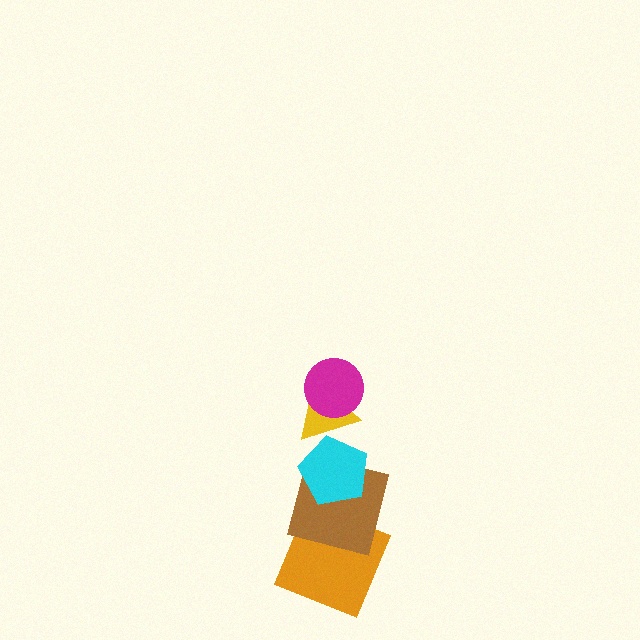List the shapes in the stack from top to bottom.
From top to bottom: the magenta circle, the yellow triangle, the cyan pentagon, the brown square, the orange square.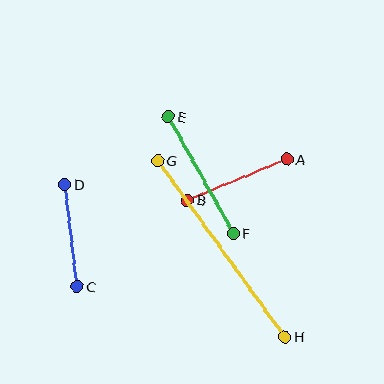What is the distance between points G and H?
The distance is approximately 217 pixels.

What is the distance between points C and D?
The distance is approximately 103 pixels.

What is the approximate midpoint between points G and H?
The midpoint is at approximately (221, 249) pixels.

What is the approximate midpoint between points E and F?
The midpoint is at approximately (201, 175) pixels.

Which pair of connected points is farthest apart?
Points G and H are farthest apart.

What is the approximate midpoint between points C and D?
The midpoint is at approximately (71, 235) pixels.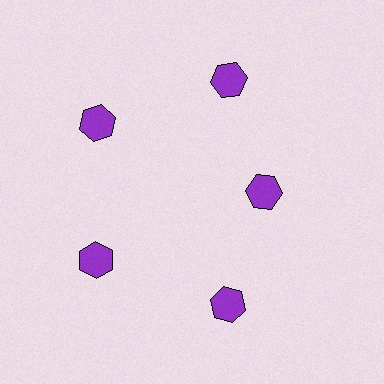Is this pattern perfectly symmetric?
No. The 5 purple hexagons are arranged in a ring, but one element near the 3 o'clock position is pulled inward toward the center, breaking the 5-fold rotational symmetry.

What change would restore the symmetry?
The symmetry would be restored by moving it outward, back onto the ring so that all 5 hexagons sit at equal angles and equal distance from the center.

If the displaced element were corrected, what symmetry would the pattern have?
It would have 5-fold rotational symmetry — the pattern would map onto itself every 72 degrees.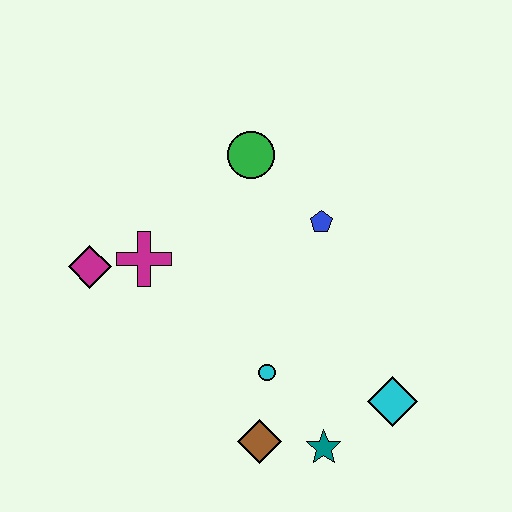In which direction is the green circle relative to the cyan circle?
The green circle is above the cyan circle.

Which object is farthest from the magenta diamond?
The cyan diamond is farthest from the magenta diamond.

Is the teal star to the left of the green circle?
No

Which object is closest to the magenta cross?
The magenta diamond is closest to the magenta cross.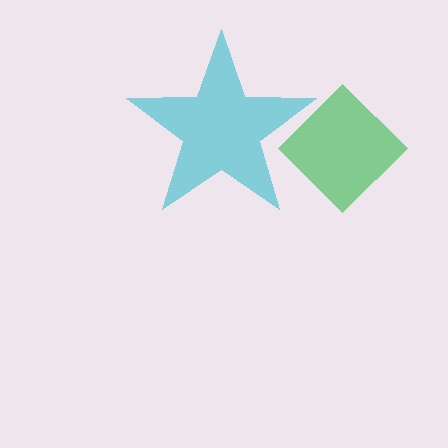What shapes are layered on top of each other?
The layered shapes are: a green diamond, a cyan star.